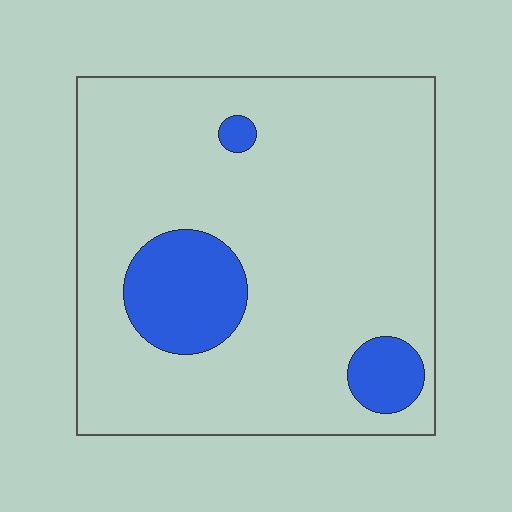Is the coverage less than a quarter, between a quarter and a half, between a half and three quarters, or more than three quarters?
Less than a quarter.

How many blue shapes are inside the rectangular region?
3.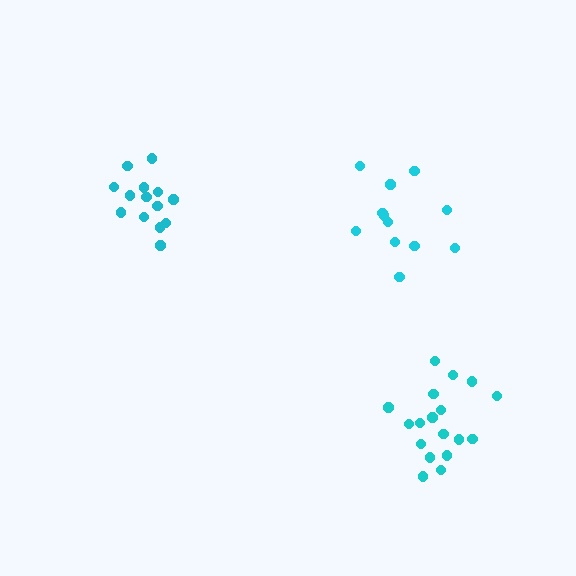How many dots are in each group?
Group 1: 12 dots, Group 2: 14 dots, Group 3: 18 dots (44 total).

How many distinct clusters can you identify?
There are 3 distinct clusters.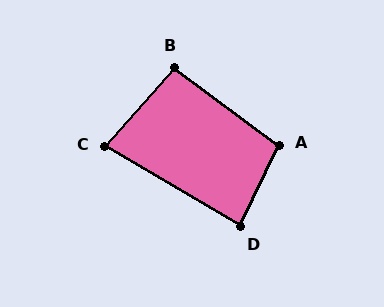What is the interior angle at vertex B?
Approximately 95 degrees (approximately right).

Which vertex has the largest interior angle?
A, at approximately 101 degrees.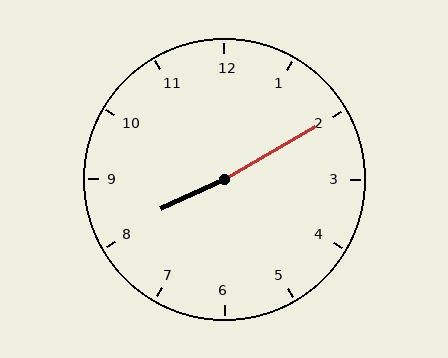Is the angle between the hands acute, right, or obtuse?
It is obtuse.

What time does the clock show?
8:10.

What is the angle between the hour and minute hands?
Approximately 175 degrees.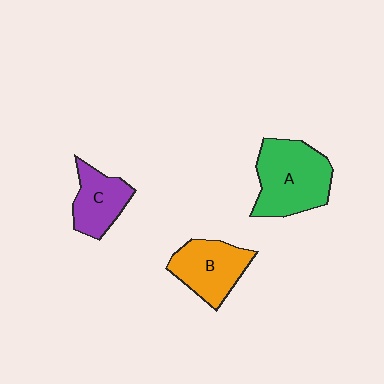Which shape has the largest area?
Shape A (green).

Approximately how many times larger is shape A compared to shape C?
Approximately 1.6 times.